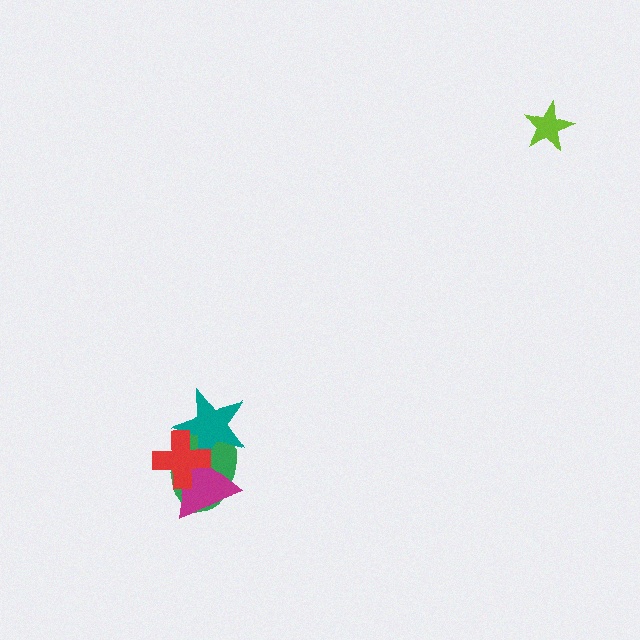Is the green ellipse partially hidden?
Yes, it is partially covered by another shape.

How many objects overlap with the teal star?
3 objects overlap with the teal star.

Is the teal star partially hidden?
Yes, it is partially covered by another shape.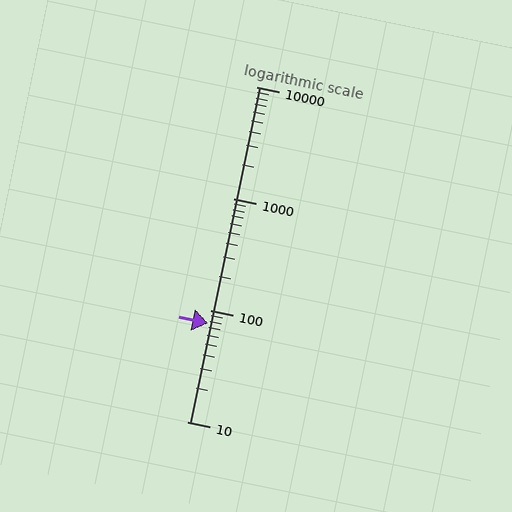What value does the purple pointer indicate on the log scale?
The pointer indicates approximately 76.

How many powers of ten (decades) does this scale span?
The scale spans 3 decades, from 10 to 10000.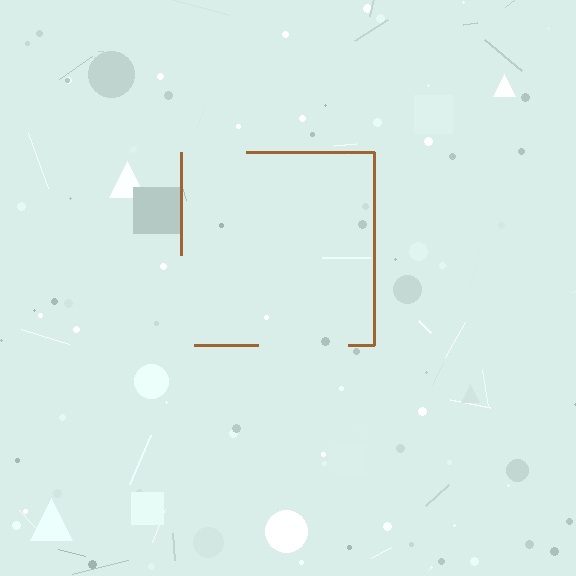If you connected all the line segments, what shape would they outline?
They would outline a square.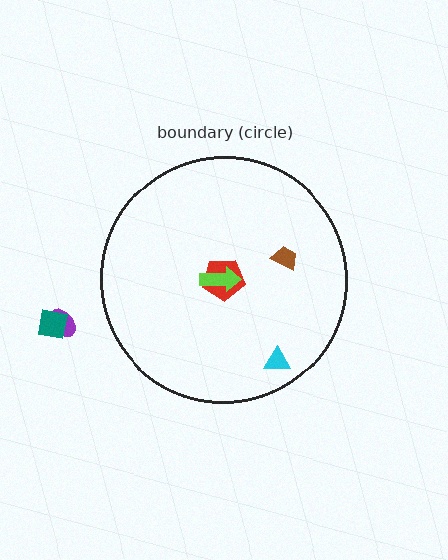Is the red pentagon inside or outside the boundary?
Inside.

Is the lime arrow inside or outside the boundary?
Inside.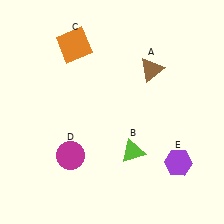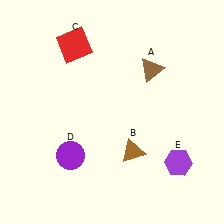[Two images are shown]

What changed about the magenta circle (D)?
In Image 1, D is magenta. In Image 2, it changed to purple.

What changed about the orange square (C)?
In Image 1, C is orange. In Image 2, it changed to red.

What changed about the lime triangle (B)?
In Image 1, B is lime. In Image 2, it changed to brown.